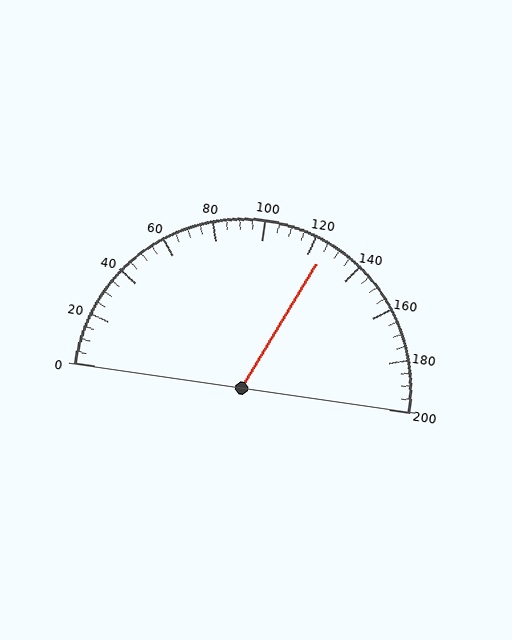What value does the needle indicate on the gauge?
The needle indicates approximately 125.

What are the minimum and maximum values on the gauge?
The gauge ranges from 0 to 200.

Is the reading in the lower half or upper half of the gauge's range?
The reading is in the upper half of the range (0 to 200).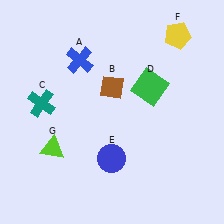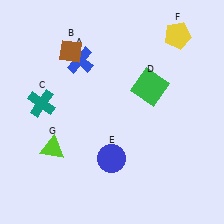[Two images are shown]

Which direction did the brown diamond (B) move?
The brown diamond (B) moved left.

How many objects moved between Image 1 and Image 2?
1 object moved between the two images.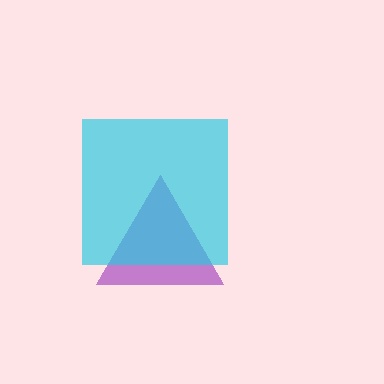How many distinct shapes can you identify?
There are 2 distinct shapes: a purple triangle, a cyan square.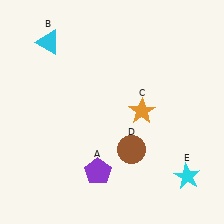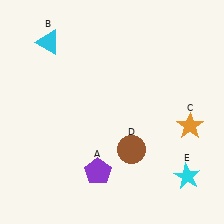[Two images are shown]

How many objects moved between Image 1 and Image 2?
1 object moved between the two images.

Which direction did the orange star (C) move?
The orange star (C) moved right.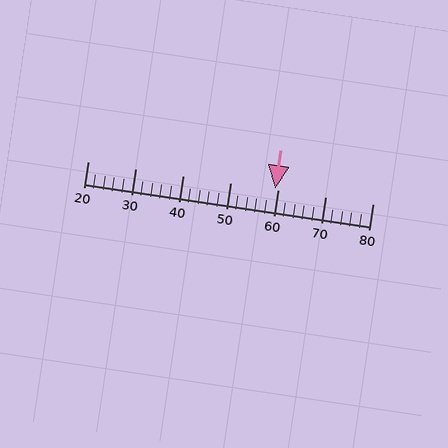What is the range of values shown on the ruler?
The ruler shows values from 20 to 80.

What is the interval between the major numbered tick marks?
The major tick marks are spaced 10 units apart.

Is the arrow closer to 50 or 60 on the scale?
The arrow is closer to 60.